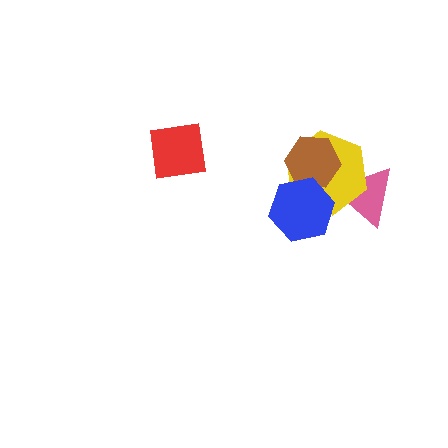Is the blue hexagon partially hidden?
No, no other shape covers it.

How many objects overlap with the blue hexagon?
2 objects overlap with the blue hexagon.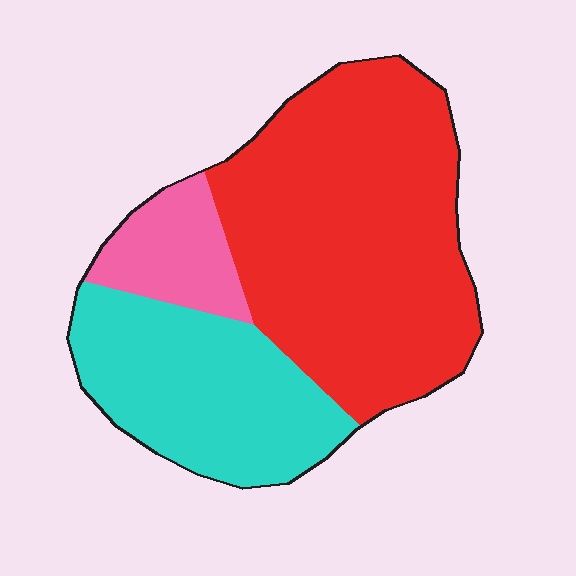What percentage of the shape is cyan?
Cyan takes up between a quarter and a half of the shape.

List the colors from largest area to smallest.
From largest to smallest: red, cyan, pink.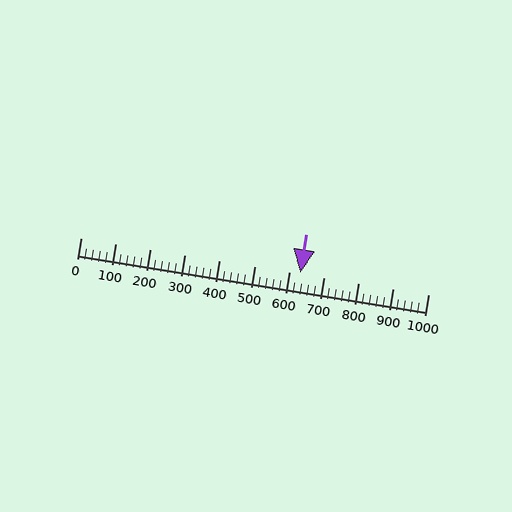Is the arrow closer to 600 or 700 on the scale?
The arrow is closer to 600.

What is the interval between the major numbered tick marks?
The major tick marks are spaced 100 units apart.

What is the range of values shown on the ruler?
The ruler shows values from 0 to 1000.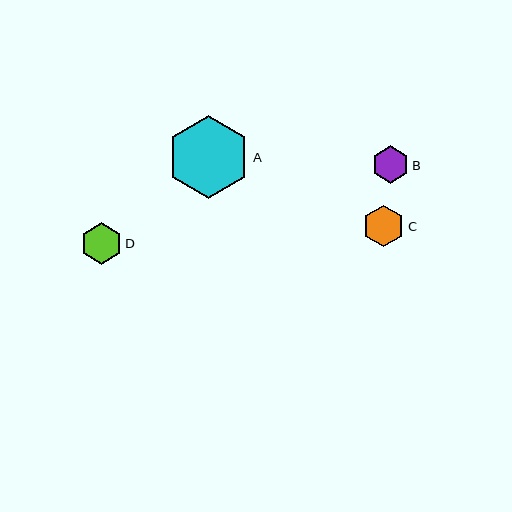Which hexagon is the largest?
Hexagon A is the largest with a size of approximately 83 pixels.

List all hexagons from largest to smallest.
From largest to smallest: A, C, D, B.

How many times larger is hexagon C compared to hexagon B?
Hexagon C is approximately 1.1 times the size of hexagon B.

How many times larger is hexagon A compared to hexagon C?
Hexagon A is approximately 2.0 times the size of hexagon C.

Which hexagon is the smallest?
Hexagon B is the smallest with a size of approximately 37 pixels.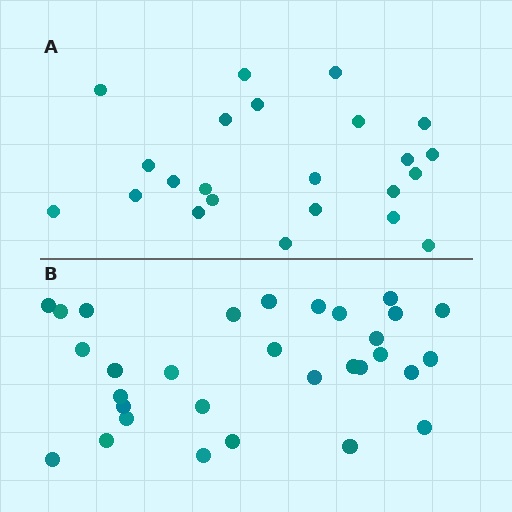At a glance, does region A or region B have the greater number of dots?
Region B (the bottom region) has more dots.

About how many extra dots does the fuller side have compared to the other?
Region B has roughly 8 or so more dots than region A.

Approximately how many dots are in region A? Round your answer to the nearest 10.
About 20 dots. (The exact count is 23, which rounds to 20.)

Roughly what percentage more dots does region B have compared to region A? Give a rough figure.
About 35% more.